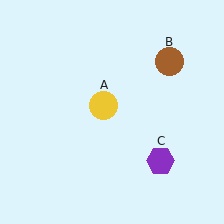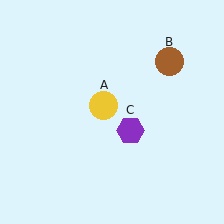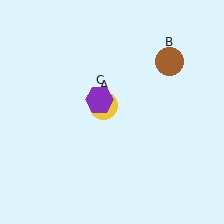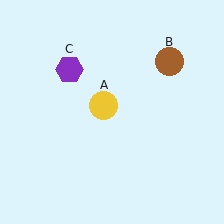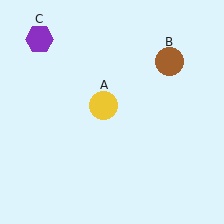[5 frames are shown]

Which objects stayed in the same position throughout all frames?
Yellow circle (object A) and brown circle (object B) remained stationary.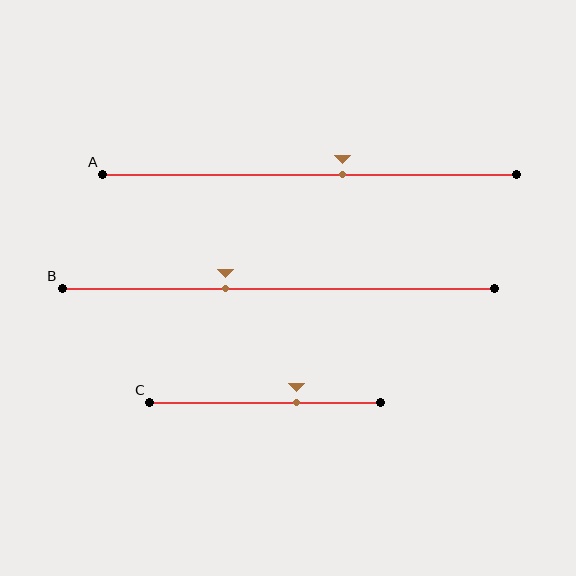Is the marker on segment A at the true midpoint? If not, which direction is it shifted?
No, the marker on segment A is shifted to the right by about 8% of the segment length.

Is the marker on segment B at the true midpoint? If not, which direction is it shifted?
No, the marker on segment B is shifted to the left by about 12% of the segment length.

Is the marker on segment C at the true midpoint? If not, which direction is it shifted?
No, the marker on segment C is shifted to the right by about 14% of the segment length.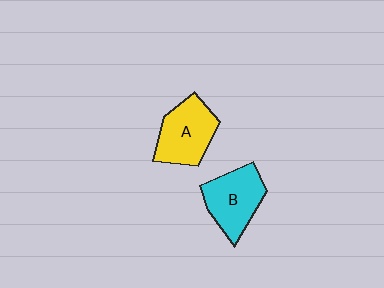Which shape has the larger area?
Shape A (yellow).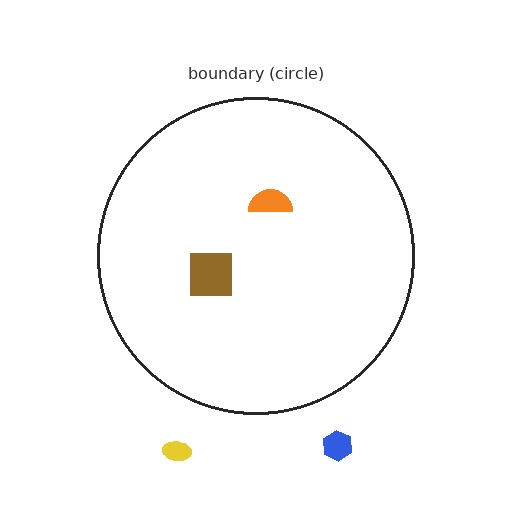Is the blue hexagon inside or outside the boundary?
Outside.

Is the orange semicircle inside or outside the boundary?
Inside.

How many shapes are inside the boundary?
2 inside, 2 outside.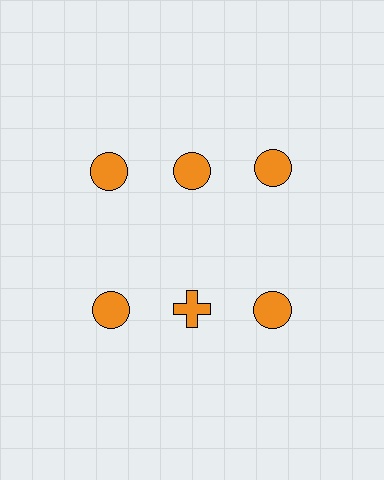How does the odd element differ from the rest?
It has a different shape: cross instead of circle.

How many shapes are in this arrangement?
There are 6 shapes arranged in a grid pattern.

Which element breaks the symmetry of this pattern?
The orange cross in the second row, second from left column breaks the symmetry. All other shapes are orange circles.